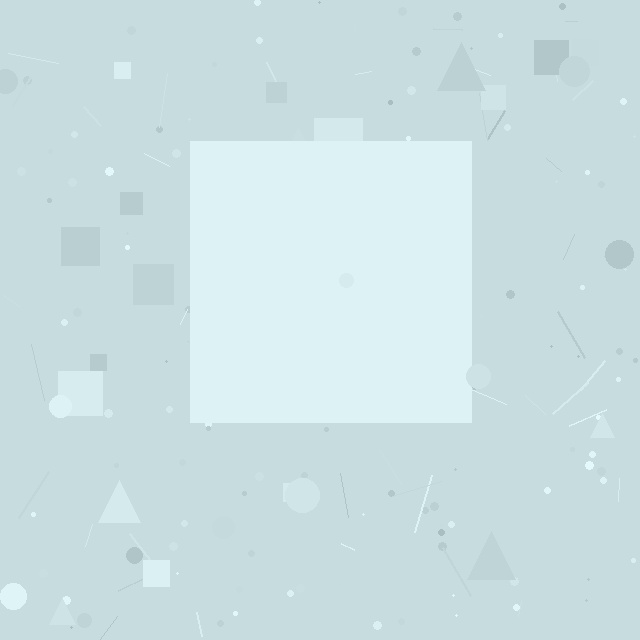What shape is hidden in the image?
A square is hidden in the image.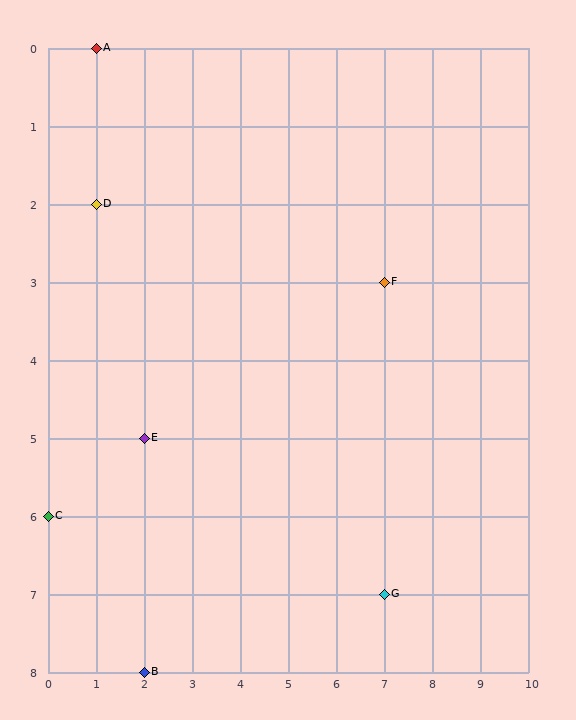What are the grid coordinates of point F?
Point F is at grid coordinates (7, 3).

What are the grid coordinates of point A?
Point A is at grid coordinates (1, 0).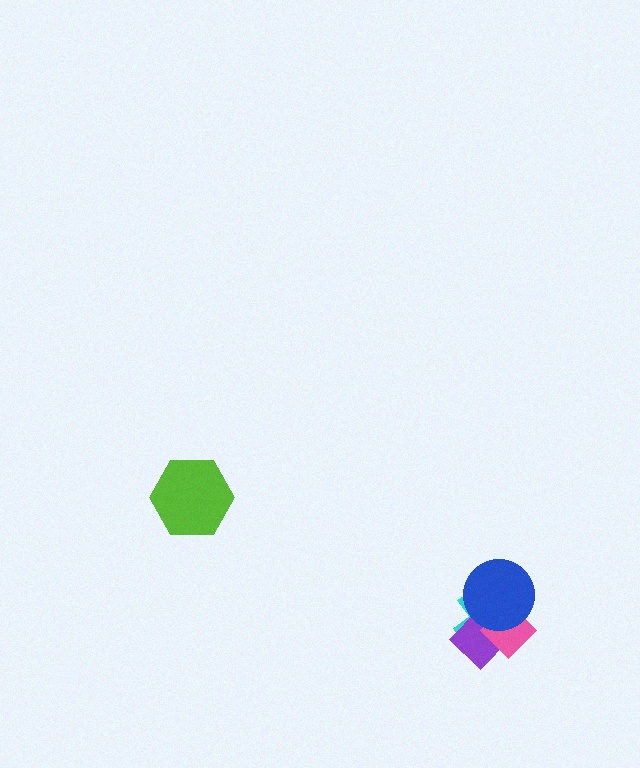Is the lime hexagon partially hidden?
No, no other shape covers it.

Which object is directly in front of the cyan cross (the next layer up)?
The purple diamond is directly in front of the cyan cross.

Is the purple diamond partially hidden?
Yes, it is partially covered by another shape.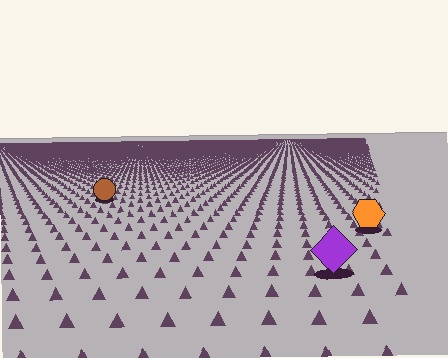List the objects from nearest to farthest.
From nearest to farthest: the purple diamond, the orange hexagon, the brown circle.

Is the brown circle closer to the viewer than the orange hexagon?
No. The orange hexagon is closer — you can tell from the texture gradient: the ground texture is coarser near it.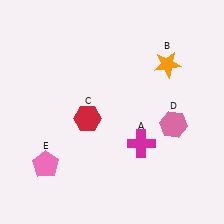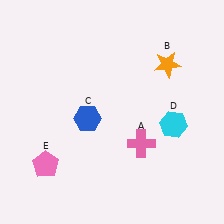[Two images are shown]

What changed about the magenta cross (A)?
In Image 1, A is magenta. In Image 2, it changed to pink.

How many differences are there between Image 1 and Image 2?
There are 3 differences between the two images.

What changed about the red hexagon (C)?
In Image 1, C is red. In Image 2, it changed to blue.